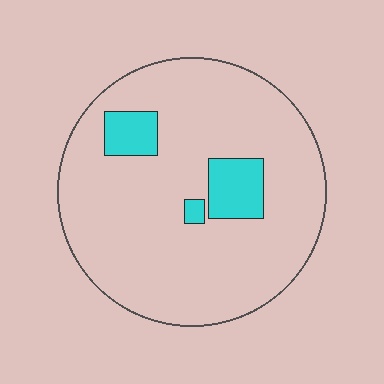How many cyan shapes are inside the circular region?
3.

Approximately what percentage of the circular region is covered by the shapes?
Approximately 10%.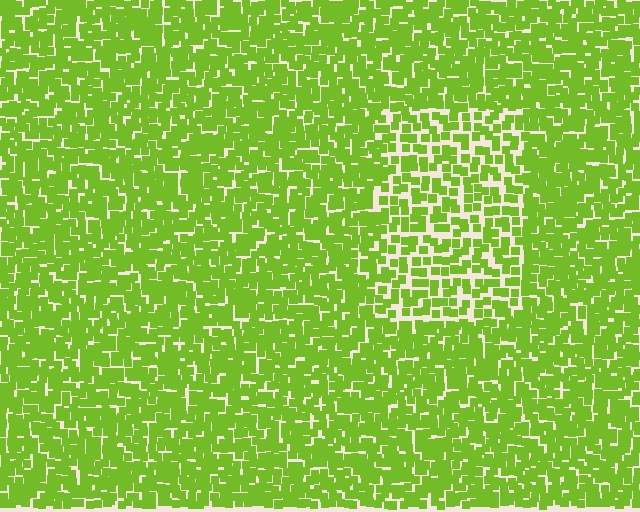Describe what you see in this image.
The image contains small lime elements arranged at two different densities. A rectangle-shaped region is visible where the elements are less densely packed than the surrounding area.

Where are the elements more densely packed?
The elements are more densely packed outside the rectangle boundary.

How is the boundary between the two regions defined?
The boundary is defined by a change in element density (approximately 1.7x ratio). All elements are the same color, size, and shape.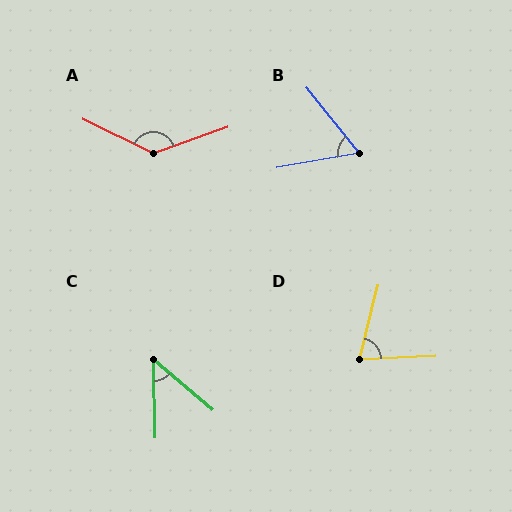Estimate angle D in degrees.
Approximately 74 degrees.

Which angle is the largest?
A, at approximately 135 degrees.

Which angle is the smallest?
C, at approximately 48 degrees.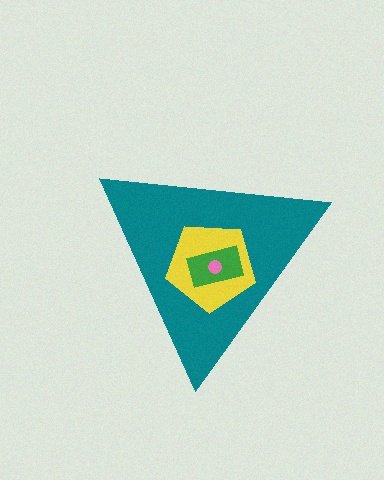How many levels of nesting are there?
4.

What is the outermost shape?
The teal triangle.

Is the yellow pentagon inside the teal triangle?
Yes.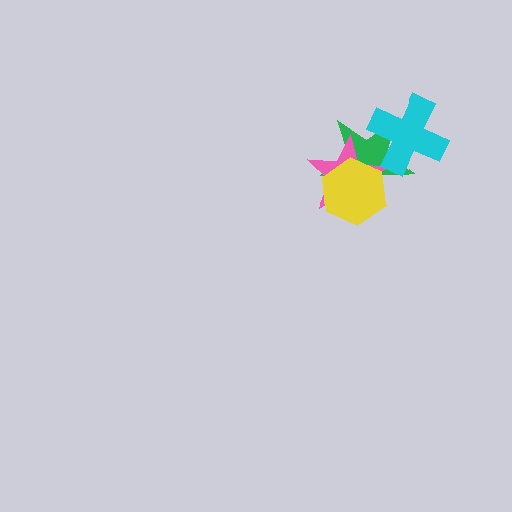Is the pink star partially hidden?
Yes, it is partially covered by another shape.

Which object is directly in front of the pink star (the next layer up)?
The yellow hexagon is directly in front of the pink star.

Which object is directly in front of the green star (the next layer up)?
The pink star is directly in front of the green star.